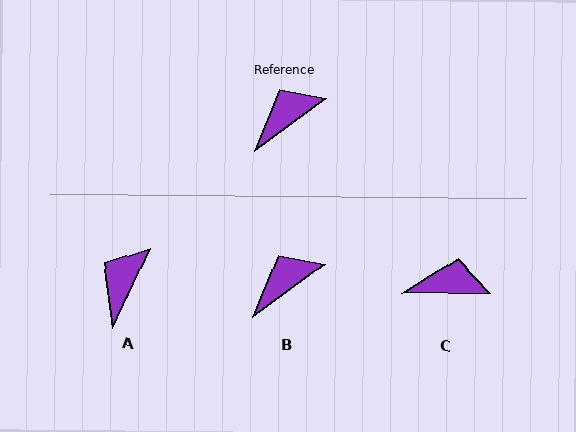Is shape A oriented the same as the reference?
No, it is off by about 29 degrees.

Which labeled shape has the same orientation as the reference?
B.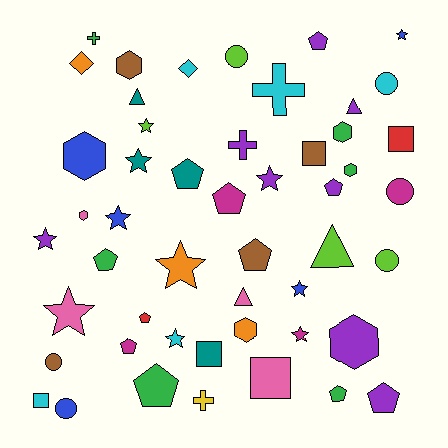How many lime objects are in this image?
There are 4 lime objects.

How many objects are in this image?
There are 50 objects.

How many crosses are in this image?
There are 4 crosses.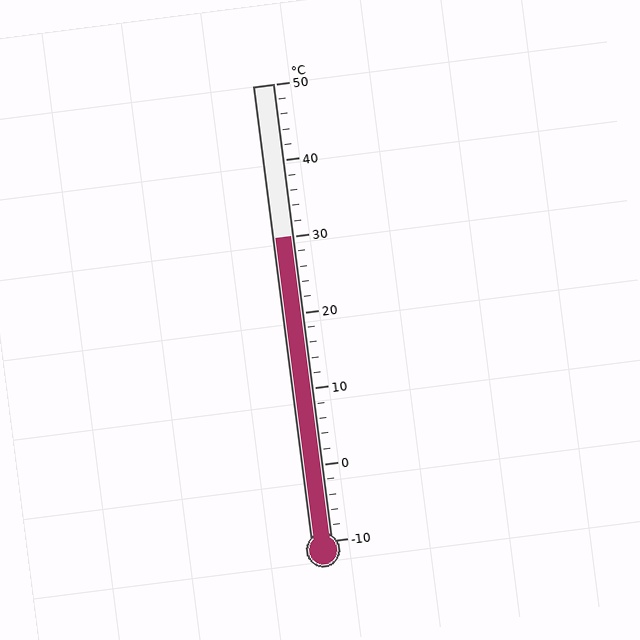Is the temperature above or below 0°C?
The temperature is above 0°C.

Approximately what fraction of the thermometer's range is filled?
The thermometer is filled to approximately 65% of its range.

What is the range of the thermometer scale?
The thermometer scale ranges from -10°C to 50°C.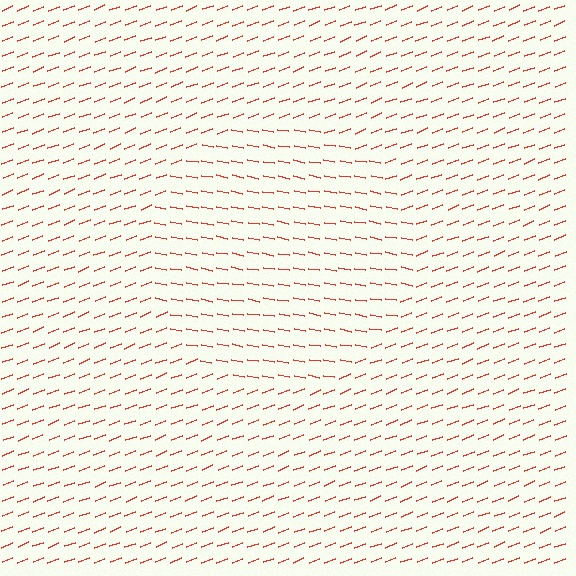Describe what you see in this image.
The image is filled with small red line segments. A circle region in the image has lines oriented differently from the surrounding lines, creating a visible texture boundary.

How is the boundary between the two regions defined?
The boundary is defined purely by a change in line orientation (approximately 31 degrees difference). All lines are the same color and thickness.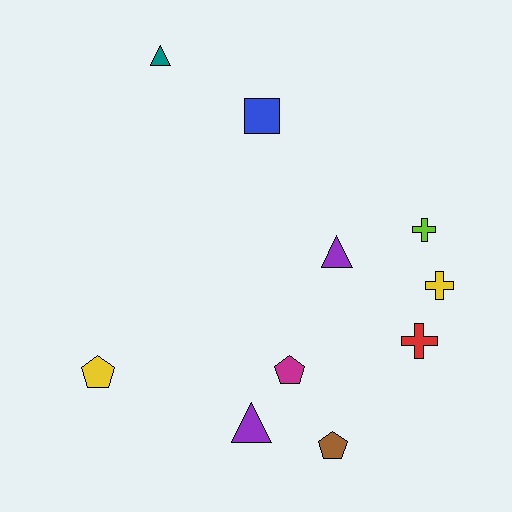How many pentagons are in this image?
There are 3 pentagons.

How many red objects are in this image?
There is 1 red object.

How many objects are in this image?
There are 10 objects.